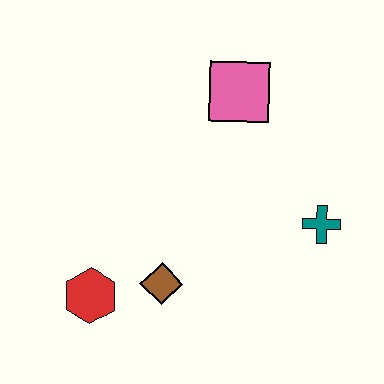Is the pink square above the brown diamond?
Yes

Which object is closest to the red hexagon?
The brown diamond is closest to the red hexagon.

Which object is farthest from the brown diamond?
The pink square is farthest from the brown diamond.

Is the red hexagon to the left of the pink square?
Yes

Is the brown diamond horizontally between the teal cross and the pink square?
No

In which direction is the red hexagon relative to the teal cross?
The red hexagon is to the left of the teal cross.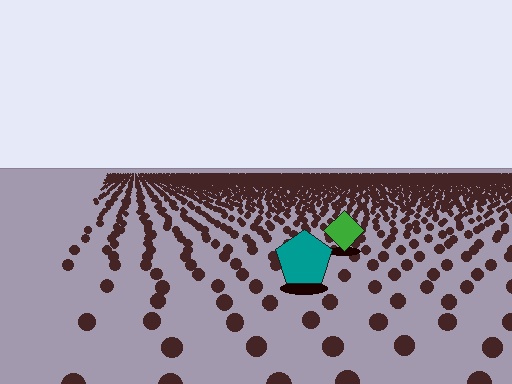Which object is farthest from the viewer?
The green diamond is farthest from the viewer. It appears smaller and the ground texture around it is denser.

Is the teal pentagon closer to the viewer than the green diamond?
Yes. The teal pentagon is closer — you can tell from the texture gradient: the ground texture is coarser near it.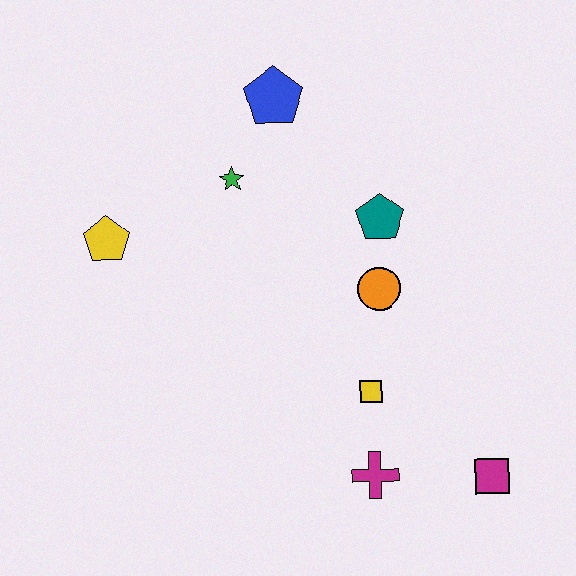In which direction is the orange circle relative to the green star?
The orange circle is to the right of the green star.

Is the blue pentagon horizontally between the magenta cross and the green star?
Yes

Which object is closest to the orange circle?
The teal pentagon is closest to the orange circle.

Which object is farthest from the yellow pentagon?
The magenta square is farthest from the yellow pentagon.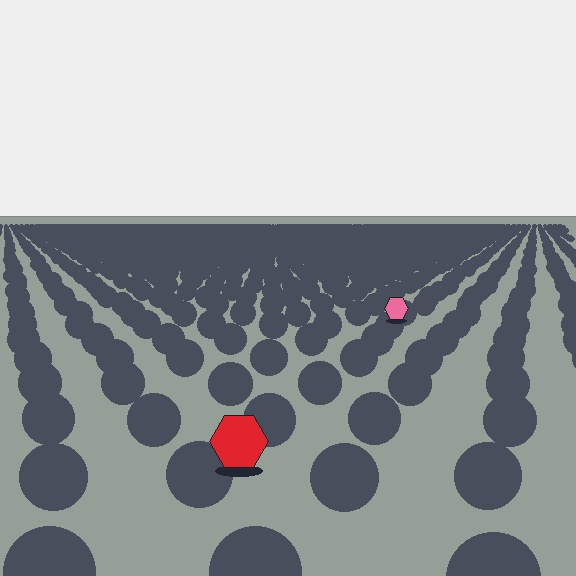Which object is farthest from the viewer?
The pink hexagon is farthest from the viewer. It appears smaller and the ground texture around it is denser.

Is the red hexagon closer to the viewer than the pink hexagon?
Yes. The red hexagon is closer — you can tell from the texture gradient: the ground texture is coarser near it.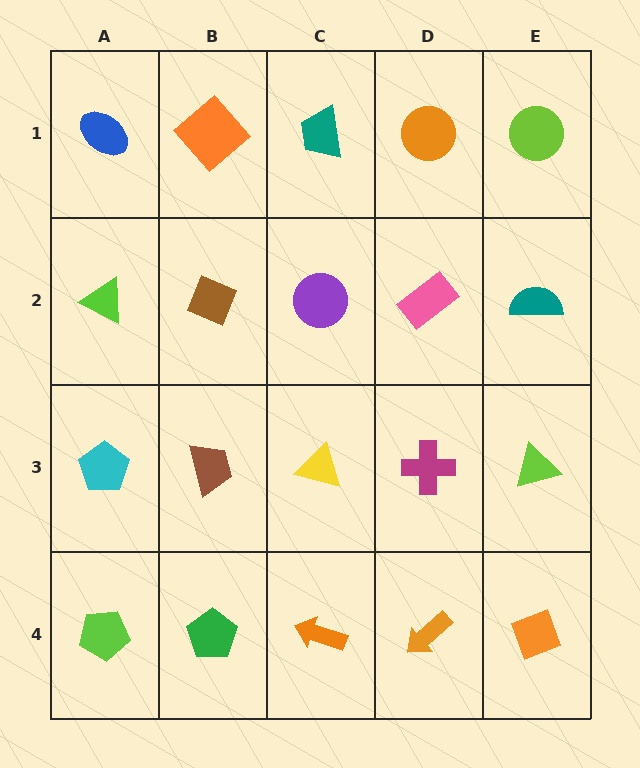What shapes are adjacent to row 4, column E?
A lime triangle (row 3, column E), an orange arrow (row 4, column D).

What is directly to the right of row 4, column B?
An orange arrow.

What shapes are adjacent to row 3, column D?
A pink rectangle (row 2, column D), an orange arrow (row 4, column D), a yellow triangle (row 3, column C), a lime triangle (row 3, column E).